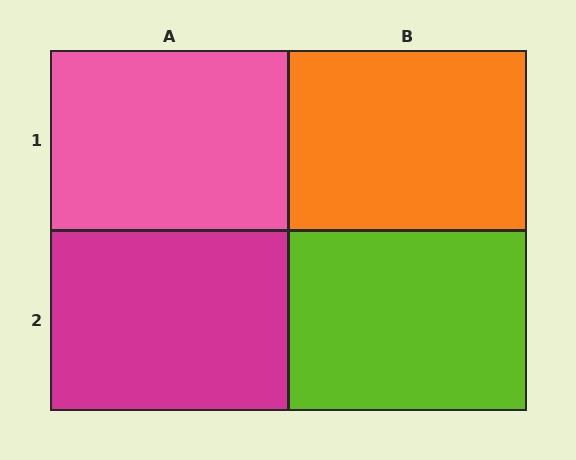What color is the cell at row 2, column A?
Magenta.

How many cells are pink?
1 cell is pink.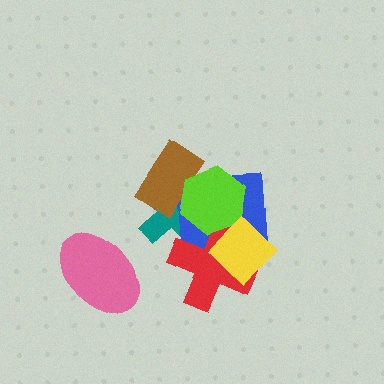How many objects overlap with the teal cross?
4 objects overlap with the teal cross.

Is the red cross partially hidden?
Yes, it is partially covered by another shape.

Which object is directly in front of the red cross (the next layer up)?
The lime hexagon is directly in front of the red cross.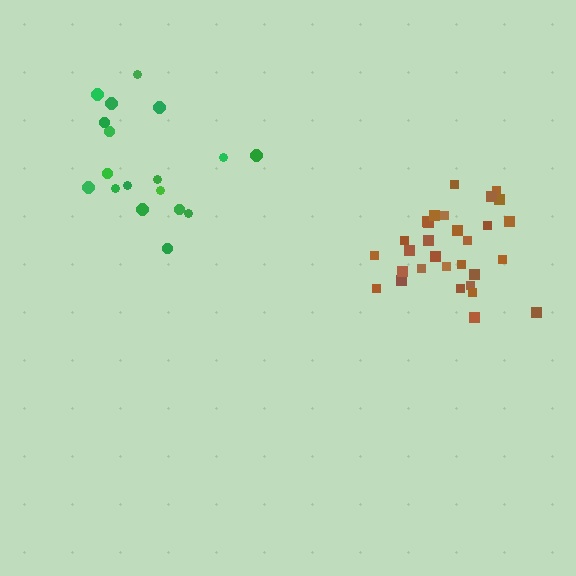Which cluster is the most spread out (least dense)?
Green.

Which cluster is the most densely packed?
Brown.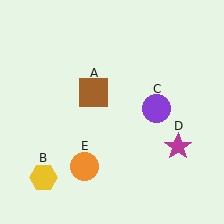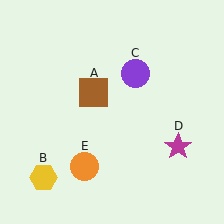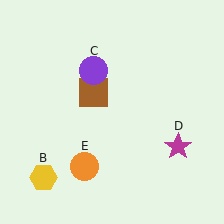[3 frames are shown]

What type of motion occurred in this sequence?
The purple circle (object C) rotated counterclockwise around the center of the scene.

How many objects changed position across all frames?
1 object changed position: purple circle (object C).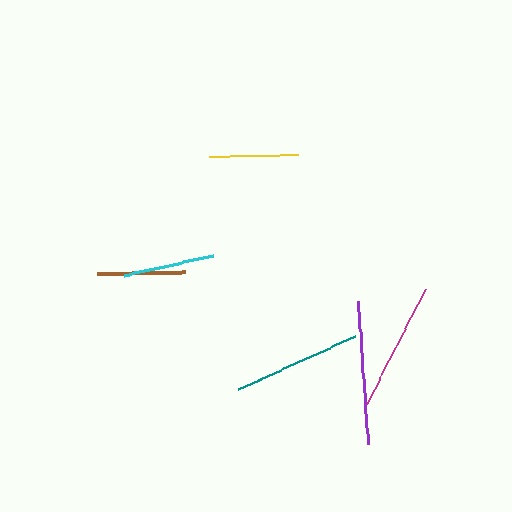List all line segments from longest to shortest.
From longest to shortest: purple, magenta, teal, cyan, yellow, brown.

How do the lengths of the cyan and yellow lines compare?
The cyan and yellow lines are approximately the same length.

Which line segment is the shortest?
The brown line is the shortest at approximately 87 pixels.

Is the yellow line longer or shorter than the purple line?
The purple line is longer than the yellow line.